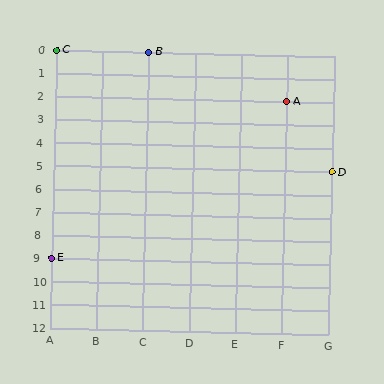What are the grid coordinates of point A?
Point A is at grid coordinates (F, 2).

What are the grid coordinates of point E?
Point E is at grid coordinates (A, 9).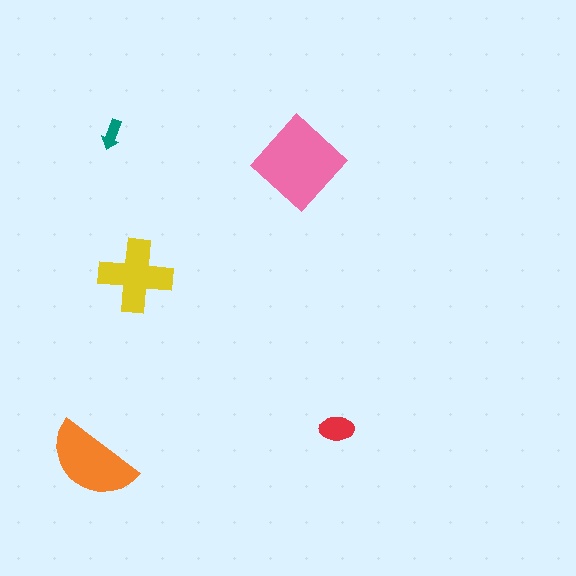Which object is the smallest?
The teal arrow.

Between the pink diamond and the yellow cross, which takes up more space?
The pink diamond.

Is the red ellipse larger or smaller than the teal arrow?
Larger.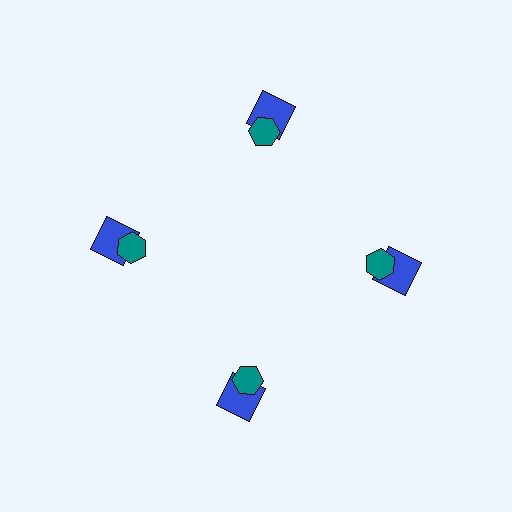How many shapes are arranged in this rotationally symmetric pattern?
There are 8 shapes, arranged in 4 groups of 2.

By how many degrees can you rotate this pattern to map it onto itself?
The pattern maps onto itself every 90 degrees of rotation.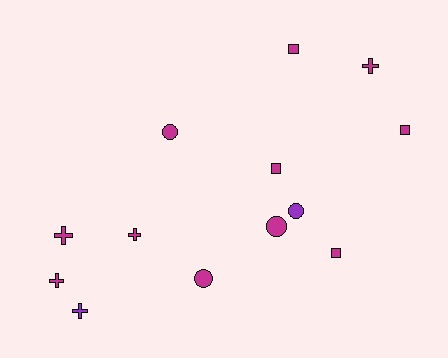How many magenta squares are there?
There are 4 magenta squares.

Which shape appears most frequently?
Cross, with 5 objects.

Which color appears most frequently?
Magenta, with 11 objects.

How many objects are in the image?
There are 13 objects.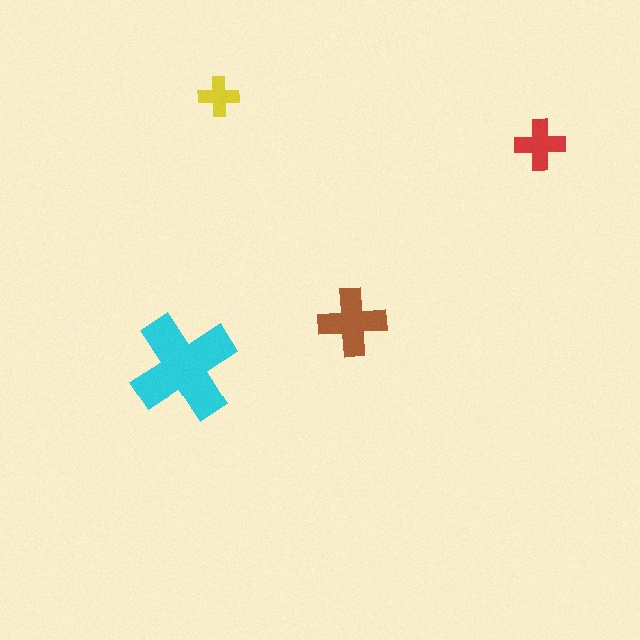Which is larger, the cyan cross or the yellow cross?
The cyan one.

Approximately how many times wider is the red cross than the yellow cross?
About 1.5 times wider.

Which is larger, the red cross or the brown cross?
The brown one.